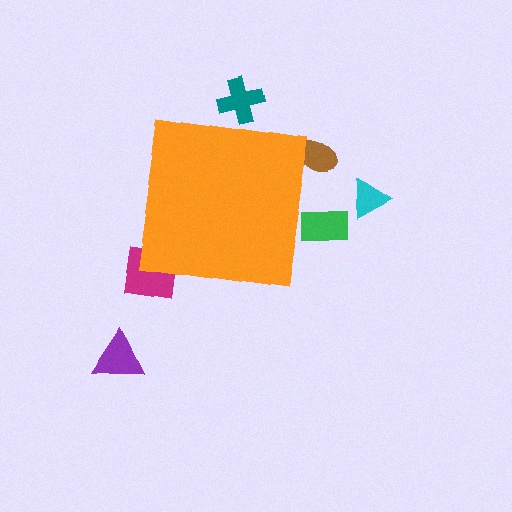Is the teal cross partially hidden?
Yes, the teal cross is partially hidden behind the orange square.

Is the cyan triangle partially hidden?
No, the cyan triangle is fully visible.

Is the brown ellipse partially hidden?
Yes, the brown ellipse is partially hidden behind the orange square.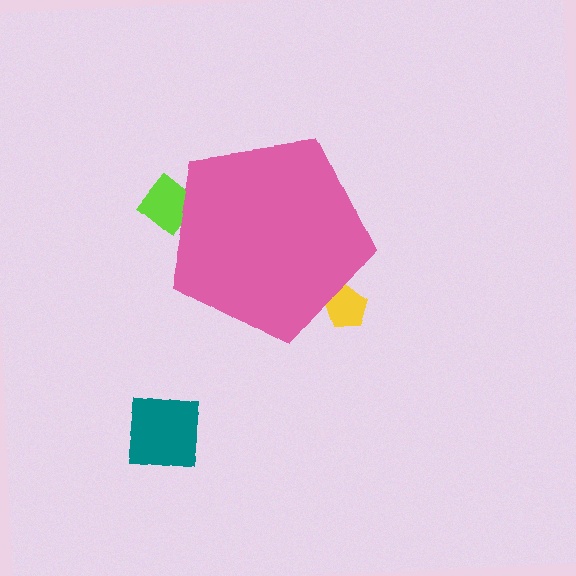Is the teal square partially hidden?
No, the teal square is fully visible.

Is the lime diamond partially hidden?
Yes, the lime diamond is partially hidden behind the pink pentagon.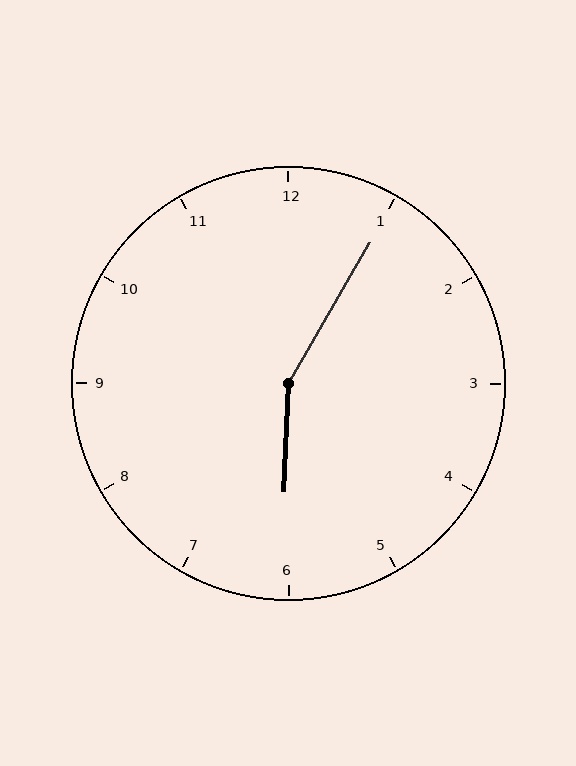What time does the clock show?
6:05.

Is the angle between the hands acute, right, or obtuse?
It is obtuse.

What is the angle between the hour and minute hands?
Approximately 152 degrees.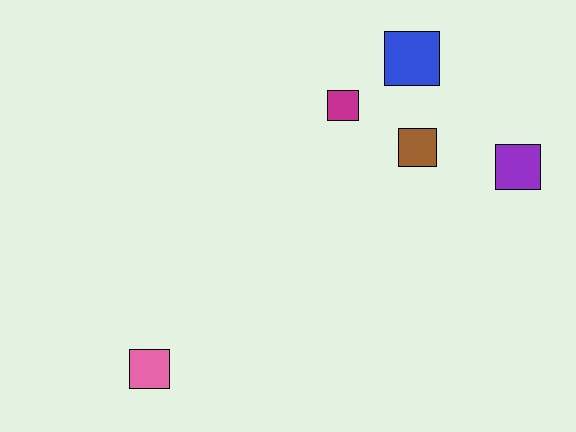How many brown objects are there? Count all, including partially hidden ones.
There is 1 brown object.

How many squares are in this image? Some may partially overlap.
There are 5 squares.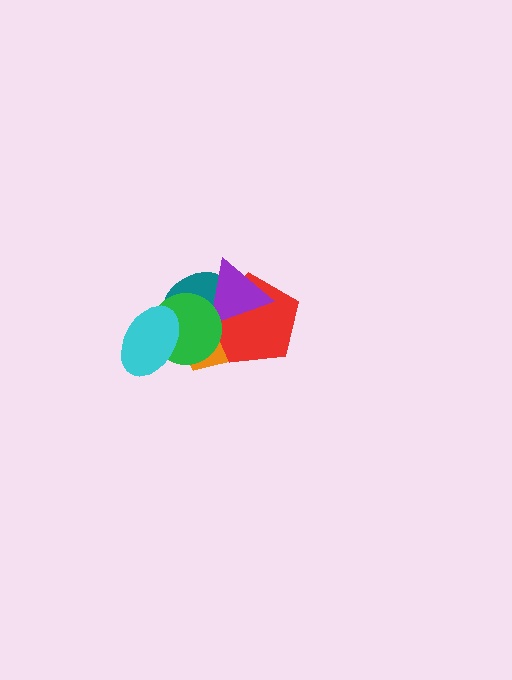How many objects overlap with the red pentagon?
4 objects overlap with the red pentagon.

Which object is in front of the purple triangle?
The green circle is in front of the purple triangle.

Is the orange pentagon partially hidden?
Yes, it is partially covered by another shape.